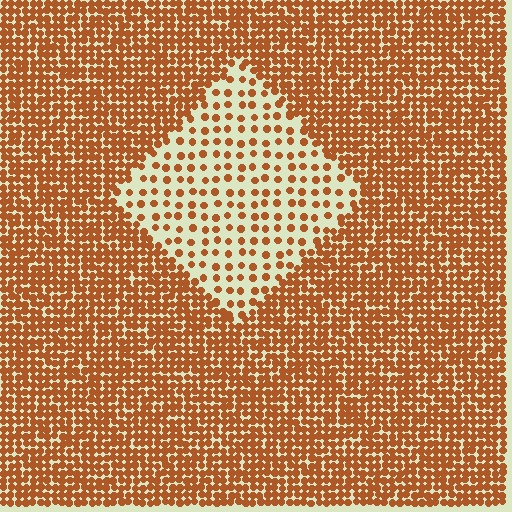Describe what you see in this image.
The image contains small brown elements arranged at two different densities. A diamond-shaped region is visible where the elements are less densely packed than the surrounding area.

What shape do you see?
I see a diamond.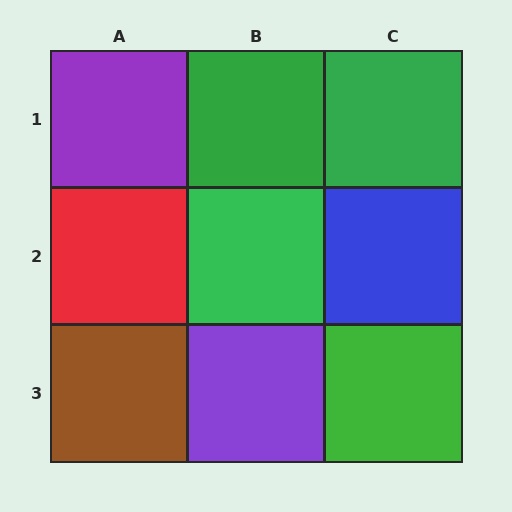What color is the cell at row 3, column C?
Green.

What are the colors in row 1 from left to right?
Purple, green, green.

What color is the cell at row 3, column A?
Brown.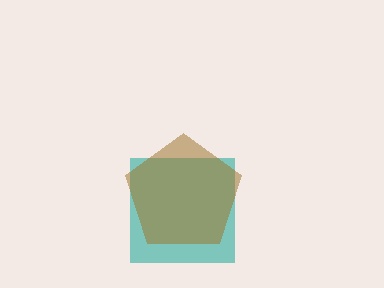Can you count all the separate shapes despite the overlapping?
Yes, there are 2 separate shapes.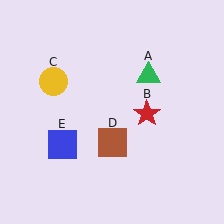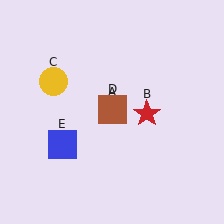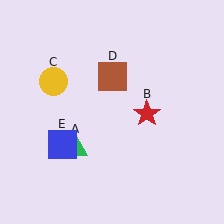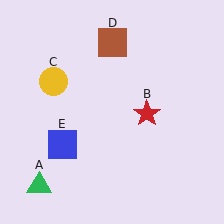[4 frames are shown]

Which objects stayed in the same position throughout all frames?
Red star (object B) and yellow circle (object C) and blue square (object E) remained stationary.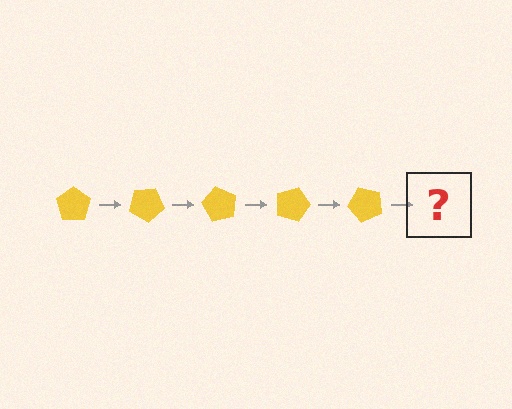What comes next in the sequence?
The next element should be a yellow pentagon rotated 150 degrees.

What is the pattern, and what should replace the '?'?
The pattern is that the pentagon rotates 30 degrees each step. The '?' should be a yellow pentagon rotated 150 degrees.